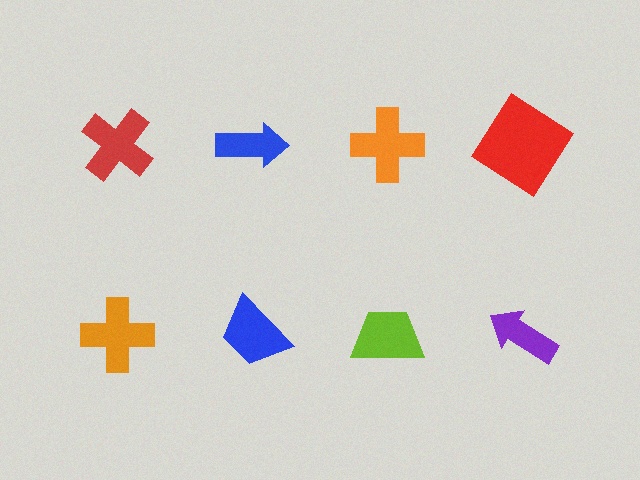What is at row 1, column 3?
An orange cross.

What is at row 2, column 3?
A lime trapezoid.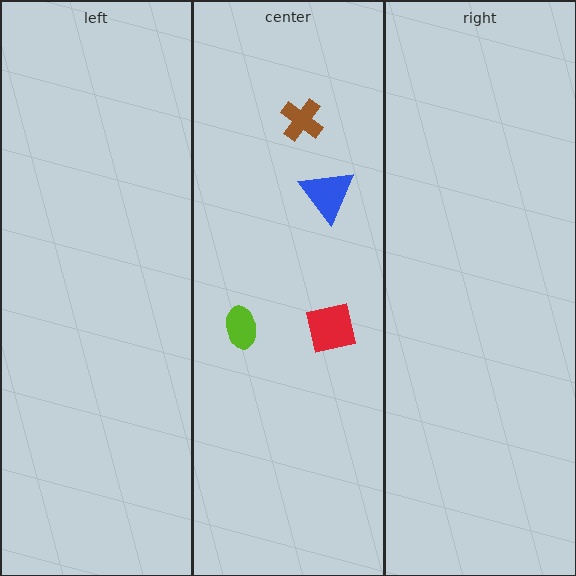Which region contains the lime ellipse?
The center region.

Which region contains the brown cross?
The center region.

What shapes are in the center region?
The brown cross, the lime ellipse, the blue triangle, the red square.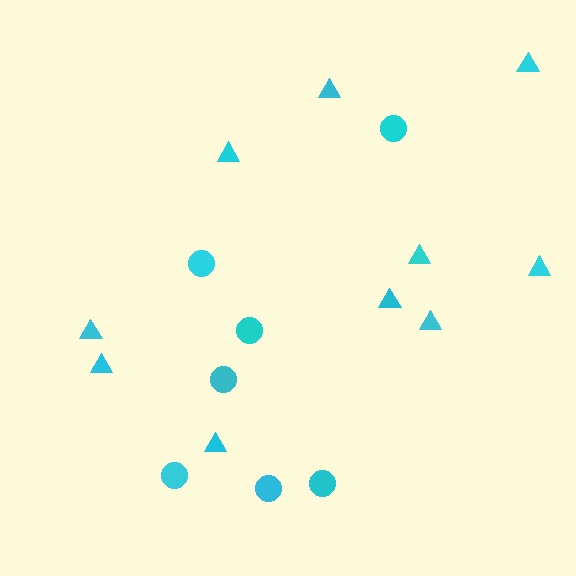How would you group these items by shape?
There are 2 groups: one group of circles (7) and one group of triangles (10).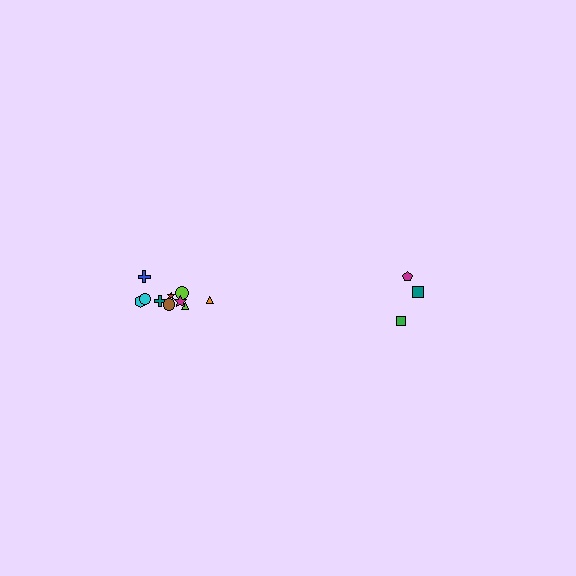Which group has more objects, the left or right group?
The left group.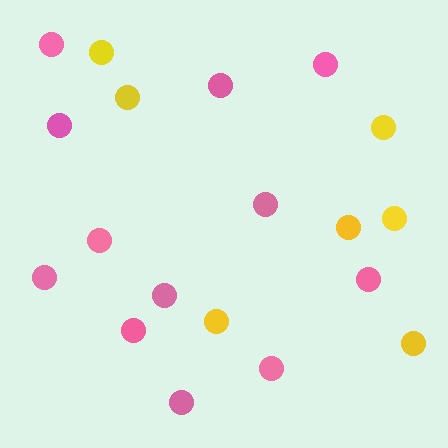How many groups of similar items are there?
There are 2 groups: one group of yellow circles (7) and one group of pink circles (12).